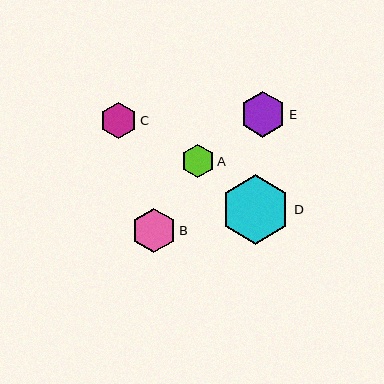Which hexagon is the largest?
Hexagon D is the largest with a size of approximately 69 pixels.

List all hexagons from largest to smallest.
From largest to smallest: D, E, B, C, A.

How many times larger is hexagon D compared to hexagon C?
Hexagon D is approximately 1.9 times the size of hexagon C.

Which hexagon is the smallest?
Hexagon A is the smallest with a size of approximately 33 pixels.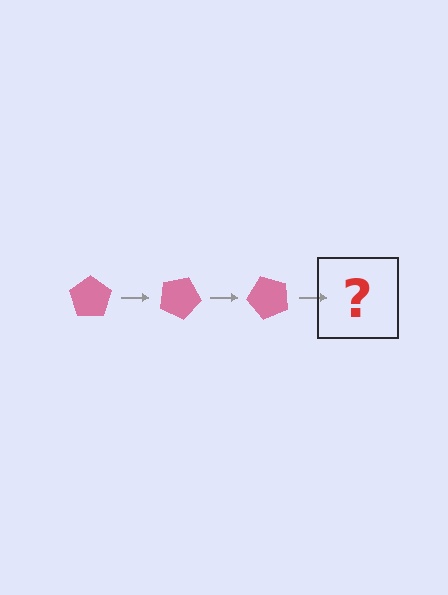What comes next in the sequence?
The next element should be a pink pentagon rotated 75 degrees.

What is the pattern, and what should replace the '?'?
The pattern is that the pentagon rotates 25 degrees each step. The '?' should be a pink pentagon rotated 75 degrees.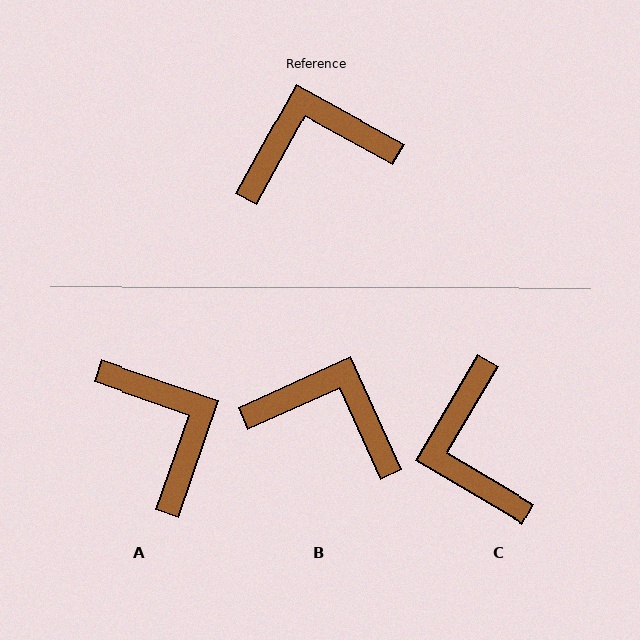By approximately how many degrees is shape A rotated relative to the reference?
Approximately 80 degrees clockwise.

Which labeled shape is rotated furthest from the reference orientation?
C, about 88 degrees away.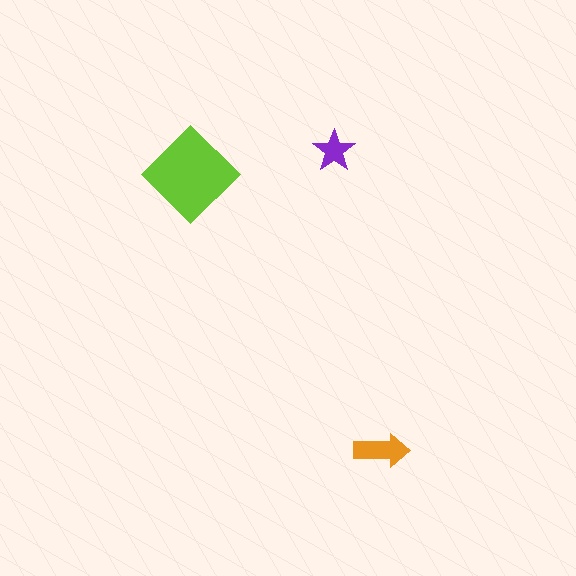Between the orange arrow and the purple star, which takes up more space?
The orange arrow.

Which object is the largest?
The lime diamond.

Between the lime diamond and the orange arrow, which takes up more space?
The lime diamond.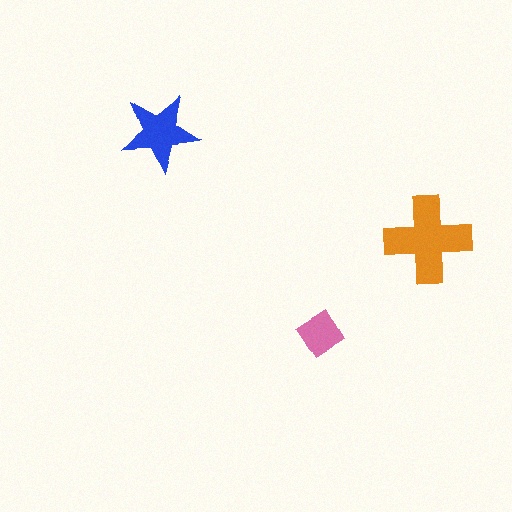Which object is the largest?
The orange cross.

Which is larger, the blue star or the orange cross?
The orange cross.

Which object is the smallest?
The pink diamond.